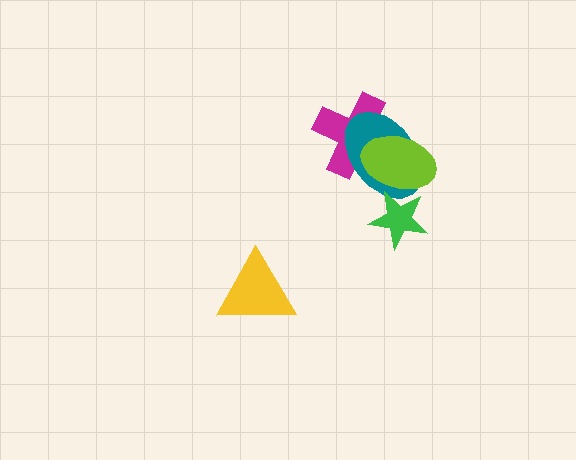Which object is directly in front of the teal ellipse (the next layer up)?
The lime ellipse is directly in front of the teal ellipse.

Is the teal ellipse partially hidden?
Yes, it is partially covered by another shape.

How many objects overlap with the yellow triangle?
0 objects overlap with the yellow triangle.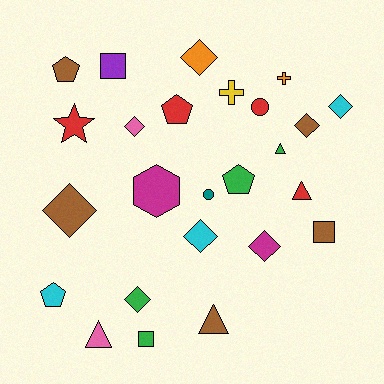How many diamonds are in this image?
There are 8 diamonds.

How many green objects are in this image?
There are 4 green objects.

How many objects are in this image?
There are 25 objects.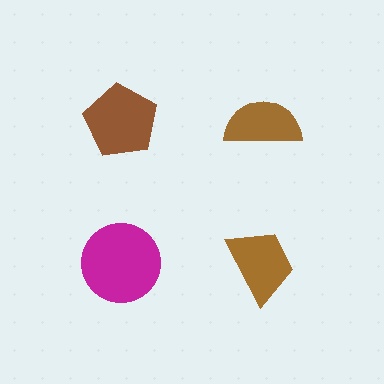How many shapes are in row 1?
2 shapes.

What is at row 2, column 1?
A magenta circle.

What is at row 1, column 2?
A brown semicircle.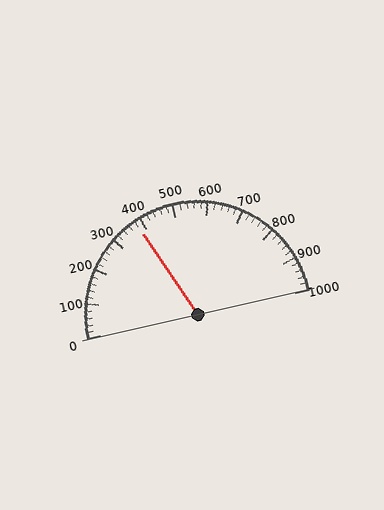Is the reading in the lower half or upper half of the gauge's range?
The reading is in the lower half of the range (0 to 1000).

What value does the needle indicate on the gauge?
The needle indicates approximately 380.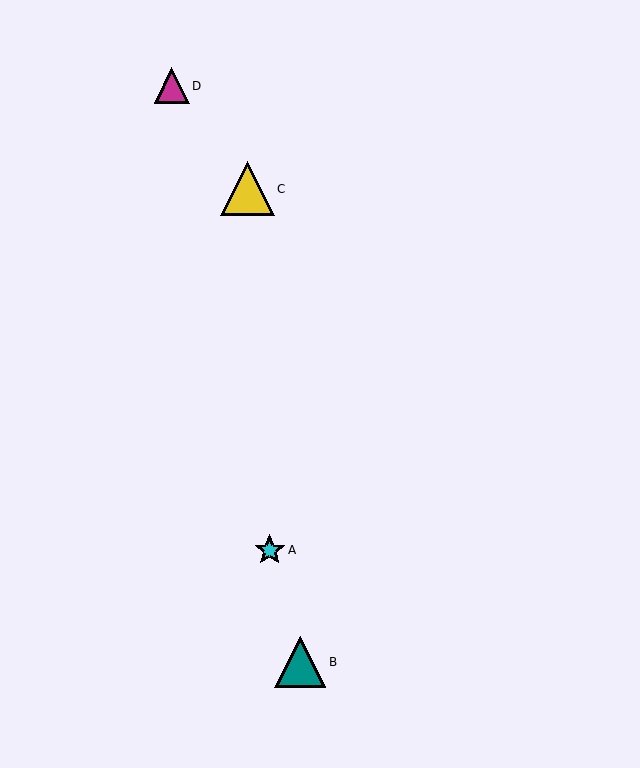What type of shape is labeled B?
Shape B is a teal triangle.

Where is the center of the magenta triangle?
The center of the magenta triangle is at (172, 86).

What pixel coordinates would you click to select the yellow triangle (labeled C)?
Click at (247, 189) to select the yellow triangle C.